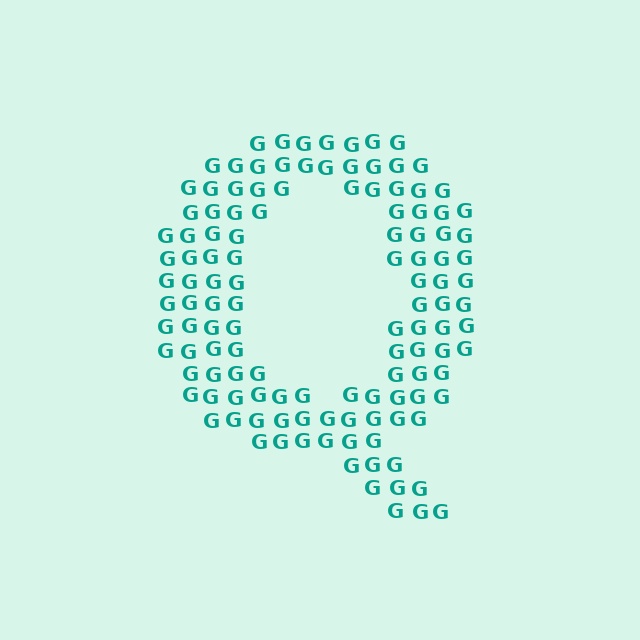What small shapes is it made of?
It is made of small letter G's.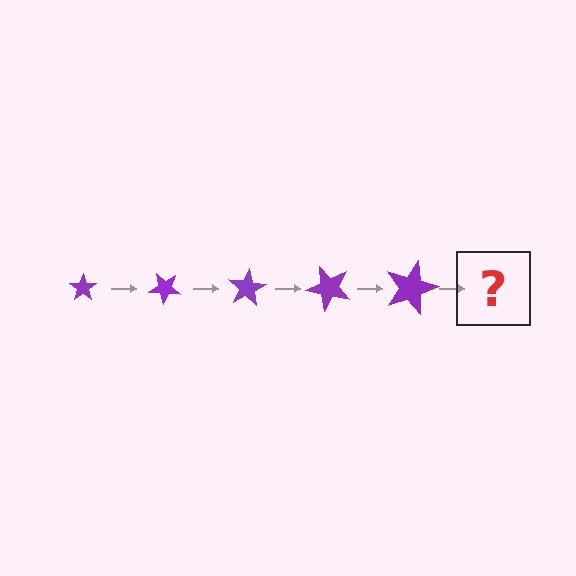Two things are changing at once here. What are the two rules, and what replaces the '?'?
The two rules are that the star grows larger each step and it rotates 40 degrees each step. The '?' should be a star, larger than the previous one and rotated 200 degrees from the start.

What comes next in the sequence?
The next element should be a star, larger than the previous one and rotated 200 degrees from the start.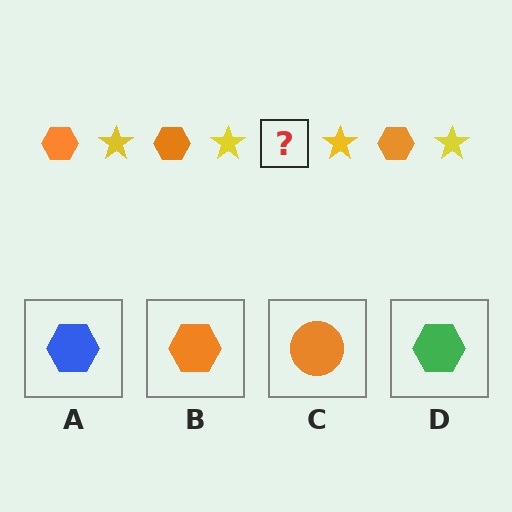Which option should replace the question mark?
Option B.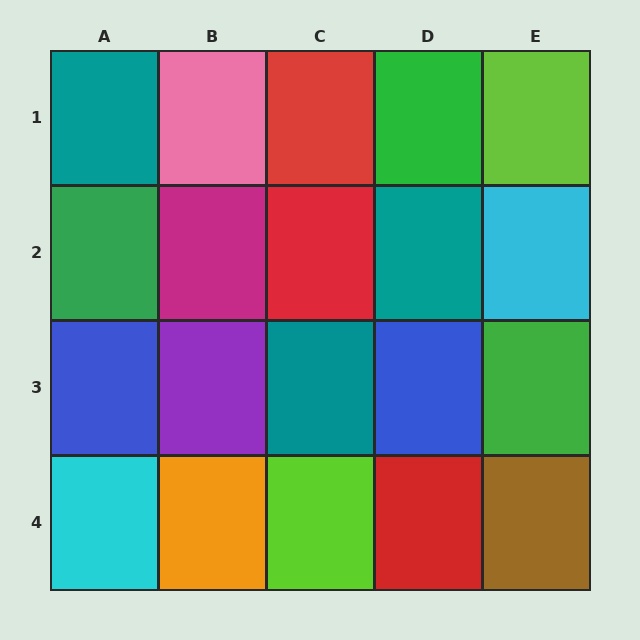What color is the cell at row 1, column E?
Lime.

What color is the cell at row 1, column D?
Green.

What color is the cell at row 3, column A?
Blue.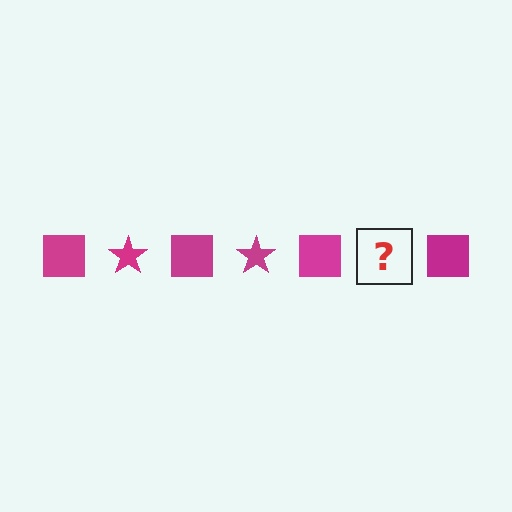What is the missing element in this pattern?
The missing element is a magenta star.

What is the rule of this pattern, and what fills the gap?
The rule is that the pattern cycles through square, star shapes in magenta. The gap should be filled with a magenta star.